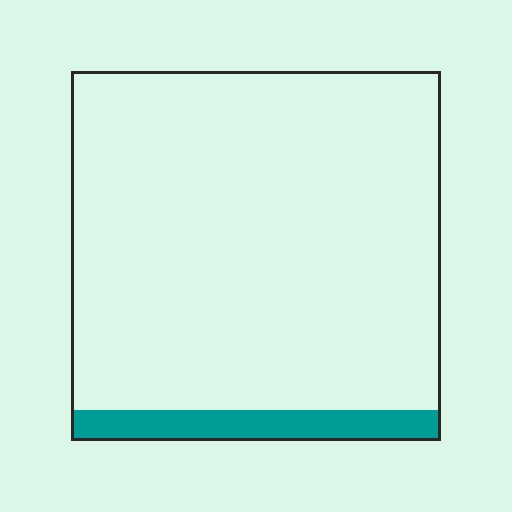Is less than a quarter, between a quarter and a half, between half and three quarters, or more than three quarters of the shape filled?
Less than a quarter.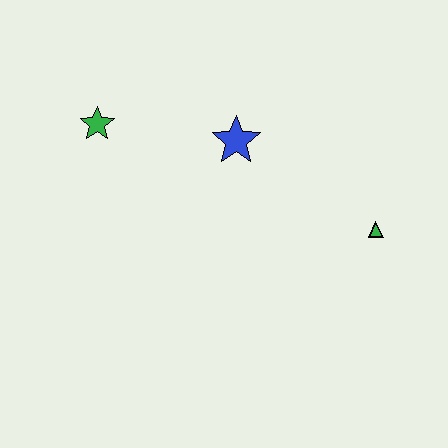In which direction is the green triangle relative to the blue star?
The green triangle is to the right of the blue star.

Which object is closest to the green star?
The blue star is closest to the green star.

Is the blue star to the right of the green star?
Yes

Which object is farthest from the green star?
The green triangle is farthest from the green star.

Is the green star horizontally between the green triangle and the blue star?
No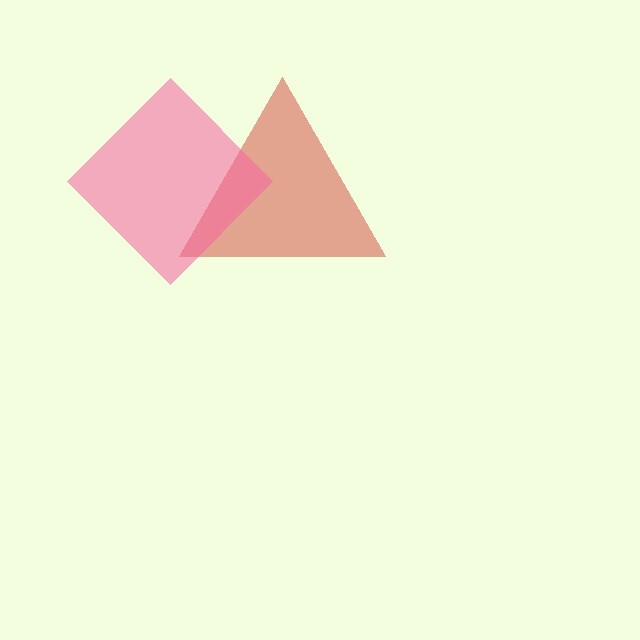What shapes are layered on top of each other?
The layered shapes are: a red triangle, a pink diamond.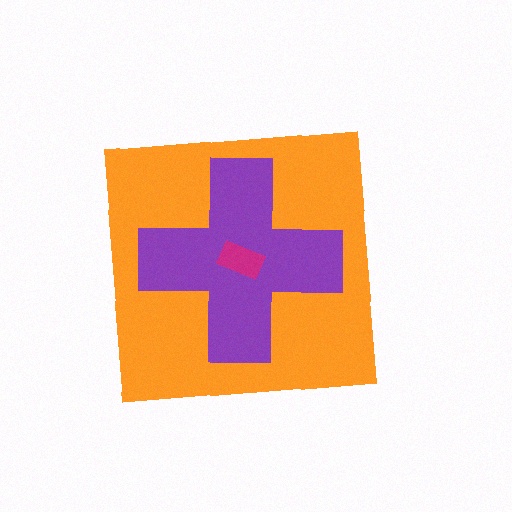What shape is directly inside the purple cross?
The magenta rectangle.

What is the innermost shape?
The magenta rectangle.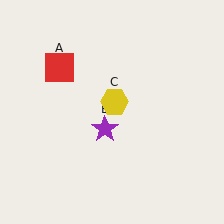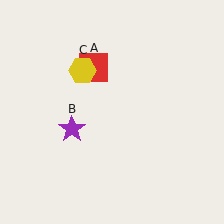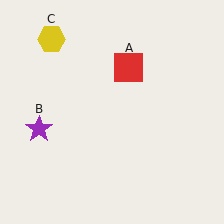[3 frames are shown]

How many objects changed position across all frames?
3 objects changed position: red square (object A), purple star (object B), yellow hexagon (object C).